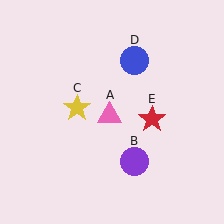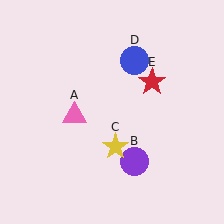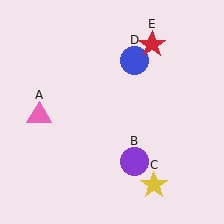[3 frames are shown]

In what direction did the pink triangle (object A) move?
The pink triangle (object A) moved left.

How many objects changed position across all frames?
3 objects changed position: pink triangle (object A), yellow star (object C), red star (object E).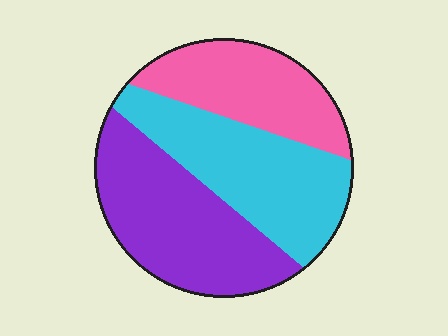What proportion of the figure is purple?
Purple takes up about three eighths (3/8) of the figure.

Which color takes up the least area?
Pink, at roughly 25%.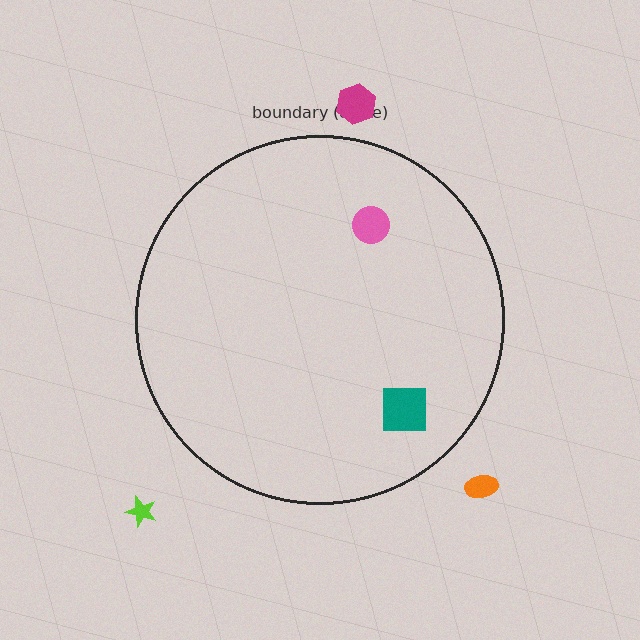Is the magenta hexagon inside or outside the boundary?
Outside.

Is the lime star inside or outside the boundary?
Outside.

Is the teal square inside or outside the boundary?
Inside.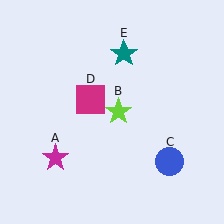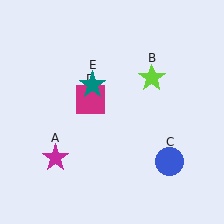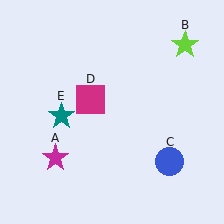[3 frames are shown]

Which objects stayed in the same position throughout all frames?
Magenta star (object A) and blue circle (object C) and magenta square (object D) remained stationary.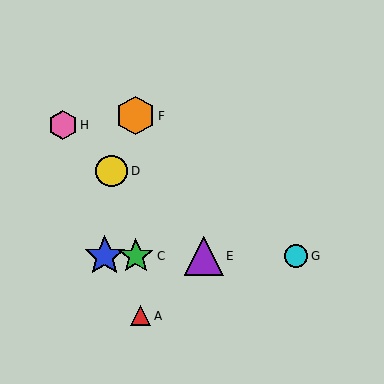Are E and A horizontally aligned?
No, E is at y≈256 and A is at y≈316.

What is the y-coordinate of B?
Object B is at y≈256.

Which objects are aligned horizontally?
Objects B, C, E, G are aligned horizontally.